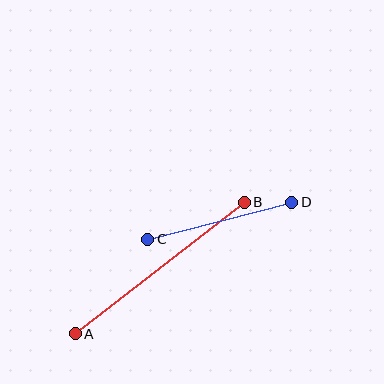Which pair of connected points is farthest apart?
Points A and B are farthest apart.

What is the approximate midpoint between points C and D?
The midpoint is at approximately (220, 221) pixels.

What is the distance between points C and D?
The distance is approximately 149 pixels.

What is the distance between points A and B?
The distance is approximately 214 pixels.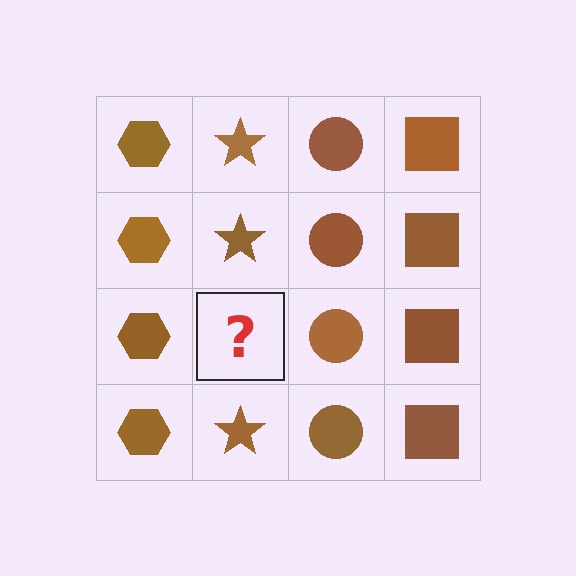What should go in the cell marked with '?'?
The missing cell should contain a brown star.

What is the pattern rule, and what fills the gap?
The rule is that each column has a consistent shape. The gap should be filled with a brown star.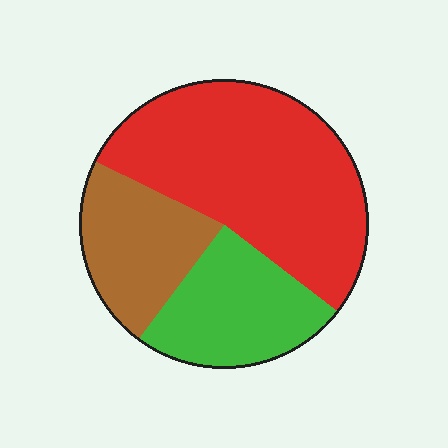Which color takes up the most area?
Red, at roughly 55%.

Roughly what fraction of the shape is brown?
Brown takes up between a sixth and a third of the shape.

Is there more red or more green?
Red.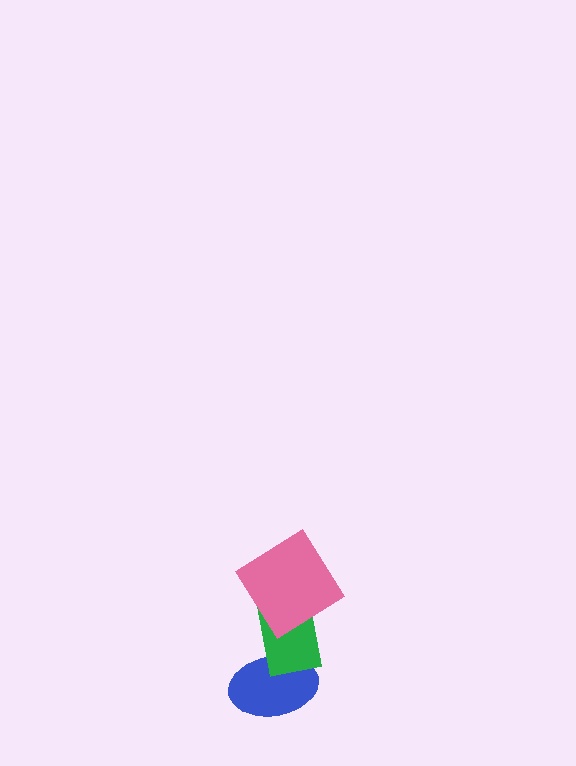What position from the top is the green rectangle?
The green rectangle is 2nd from the top.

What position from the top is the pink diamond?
The pink diamond is 1st from the top.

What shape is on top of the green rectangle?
The pink diamond is on top of the green rectangle.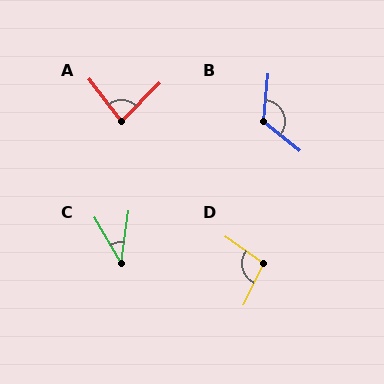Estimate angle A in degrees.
Approximately 82 degrees.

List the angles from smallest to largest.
C (38°), A (82°), D (99°), B (124°).